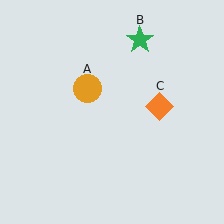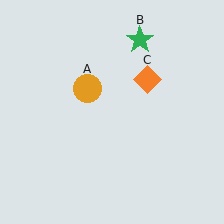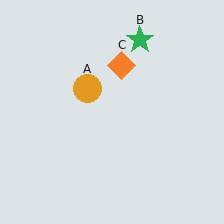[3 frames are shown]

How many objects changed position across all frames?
1 object changed position: orange diamond (object C).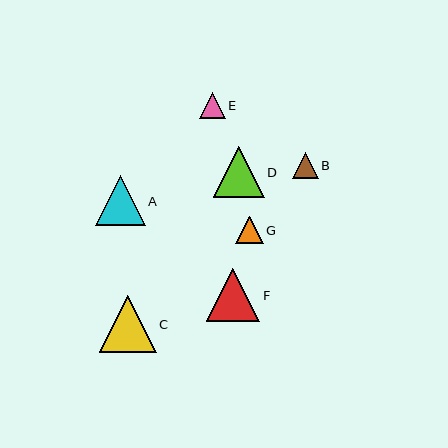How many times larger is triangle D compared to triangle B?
Triangle D is approximately 2.0 times the size of triangle B.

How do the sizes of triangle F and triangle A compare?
Triangle F and triangle A are approximately the same size.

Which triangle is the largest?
Triangle C is the largest with a size of approximately 57 pixels.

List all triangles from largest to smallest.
From largest to smallest: C, F, D, A, G, E, B.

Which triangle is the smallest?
Triangle B is the smallest with a size of approximately 25 pixels.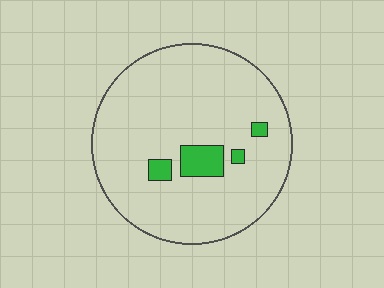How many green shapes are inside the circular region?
4.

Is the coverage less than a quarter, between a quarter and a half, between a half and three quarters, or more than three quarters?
Less than a quarter.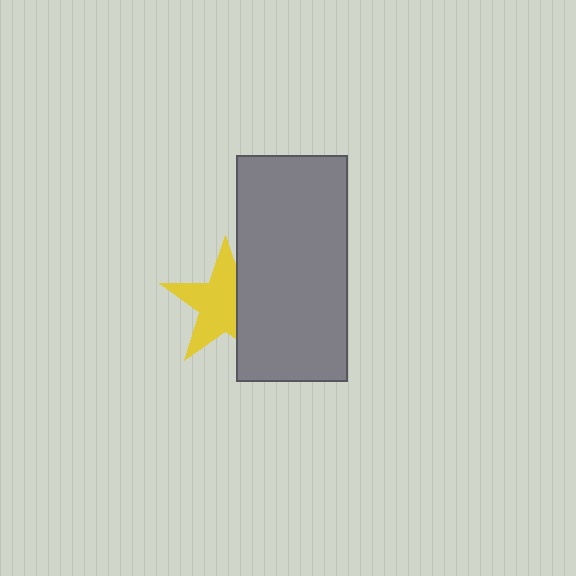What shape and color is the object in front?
The object in front is a gray rectangle.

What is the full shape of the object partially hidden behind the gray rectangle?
The partially hidden object is a yellow star.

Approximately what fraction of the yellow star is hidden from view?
Roughly 34% of the yellow star is hidden behind the gray rectangle.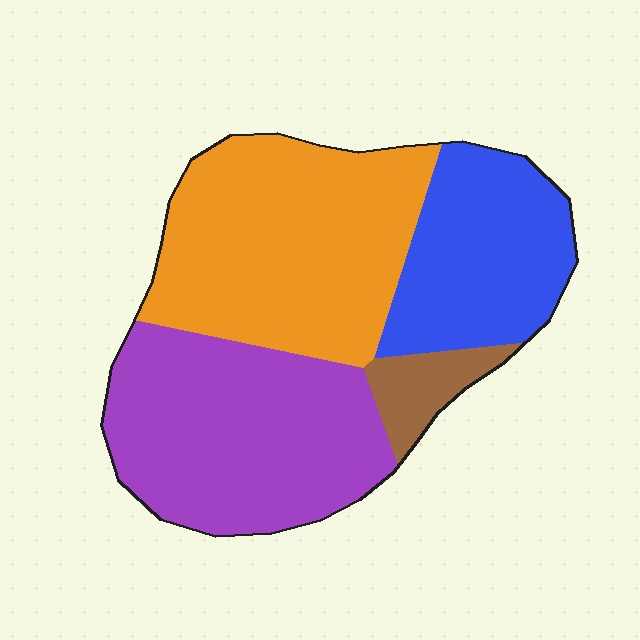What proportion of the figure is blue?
Blue takes up about one fifth (1/5) of the figure.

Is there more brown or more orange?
Orange.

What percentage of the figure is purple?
Purple takes up between a quarter and a half of the figure.